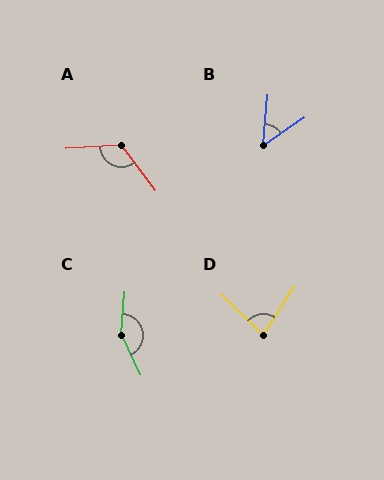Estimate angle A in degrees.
Approximately 123 degrees.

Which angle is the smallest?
B, at approximately 50 degrees.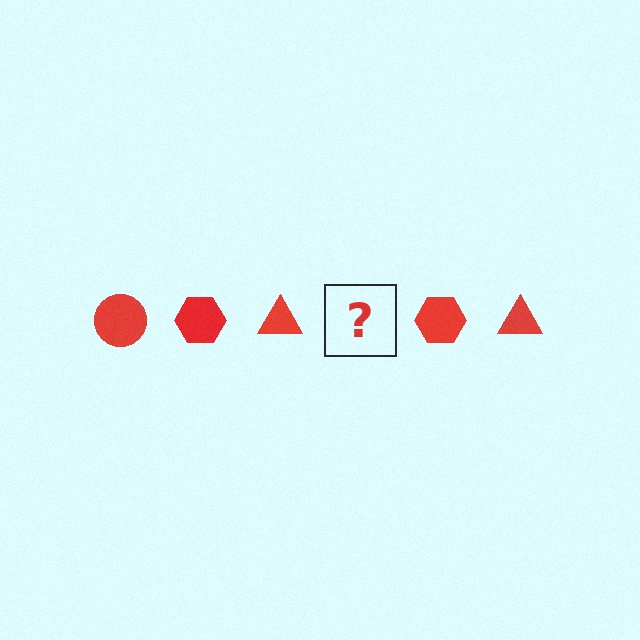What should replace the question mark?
The question mark should be replaced with a red circle.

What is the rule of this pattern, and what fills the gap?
The rule is that the pattern cycles through circle, hexagon, triangle shapes in red. The gap should be filled with a red circle.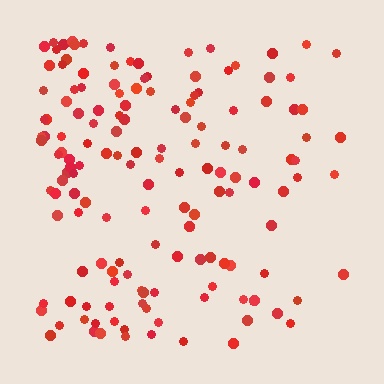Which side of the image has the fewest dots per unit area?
The right.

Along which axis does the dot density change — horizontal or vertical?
Horizontal.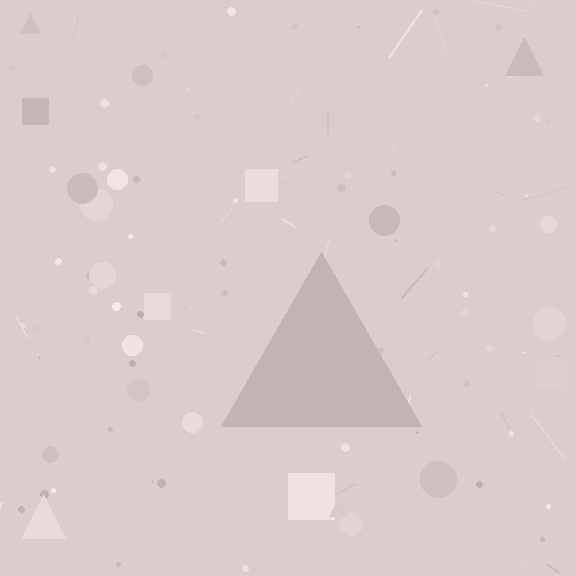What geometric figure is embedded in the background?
A triangle is embedded in the background.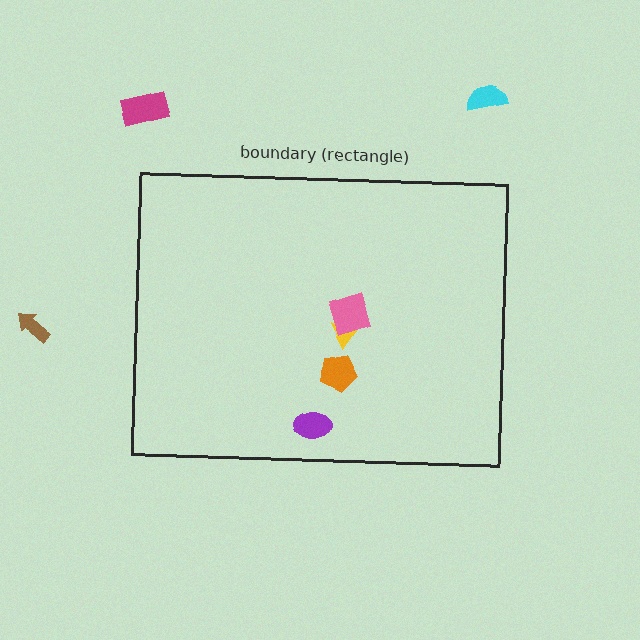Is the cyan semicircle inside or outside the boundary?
Outside.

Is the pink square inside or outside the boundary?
Inside.